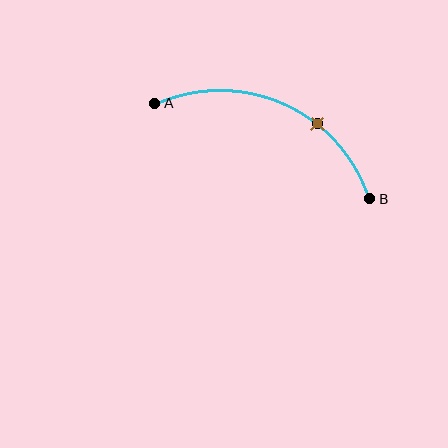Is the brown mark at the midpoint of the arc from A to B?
No. The brown mark lies on the arc but is closer to endpoint B. The arc midpoint would be at the point on the curve equidistant along the arc from both A and B.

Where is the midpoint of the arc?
The arc midpoint is the point on the curve farthest from the straight line joining A and B. It sits above that line.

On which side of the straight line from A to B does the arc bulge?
The arc bulges above the straight line connecting A and B.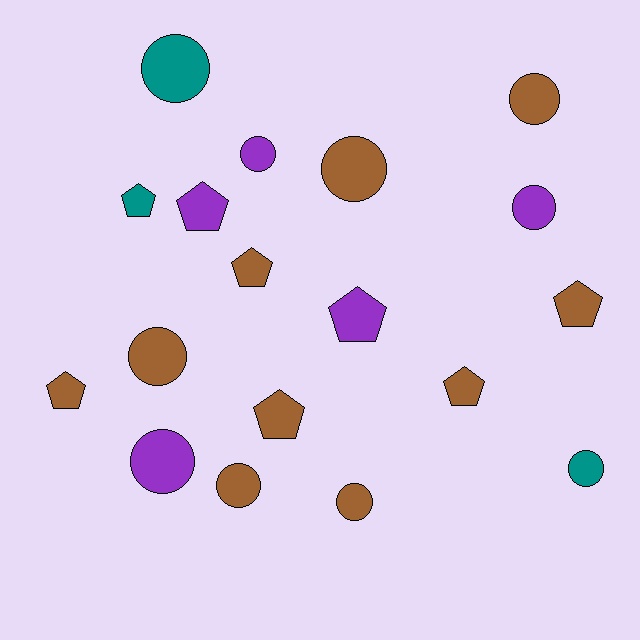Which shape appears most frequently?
Circle, with 10 objects.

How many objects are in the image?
There are 18 objects.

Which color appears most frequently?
Brown, with 10 objects.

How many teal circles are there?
There are 2 teal circles.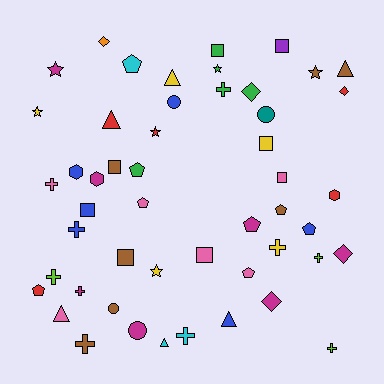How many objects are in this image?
There are 50 objects.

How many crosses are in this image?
There are 10 crosses.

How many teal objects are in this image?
There is 1 teal object.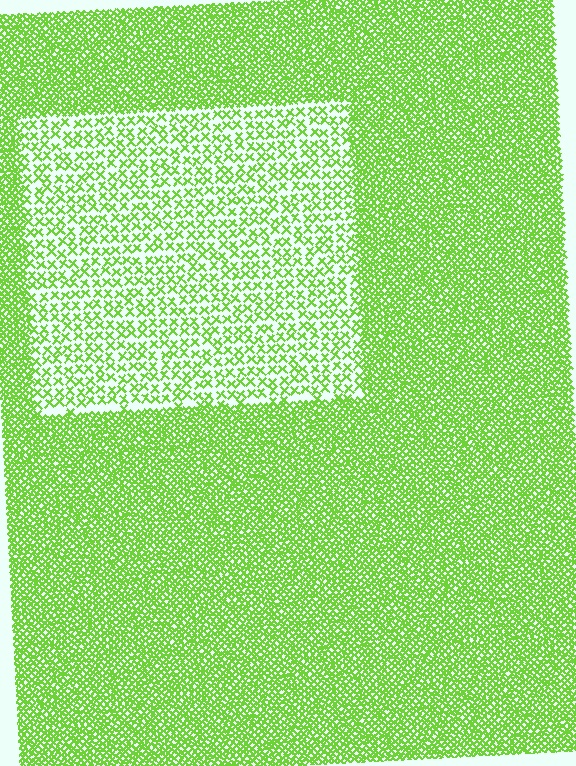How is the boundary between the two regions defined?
The boundary is defined by a change in element density (approximately 2.7x ratio). All elements are the same color, size, and shape.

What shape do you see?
I see a rectangle.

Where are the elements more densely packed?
The elements are more densely packed outside the rectangle boundary.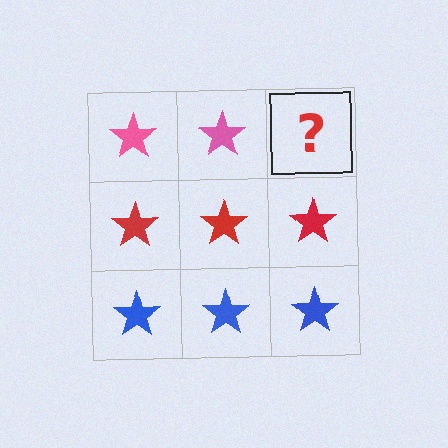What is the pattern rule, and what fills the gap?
The rule is that each row has a consistent color. The gap should be filled with a pink star.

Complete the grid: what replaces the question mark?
The question mark should be replaced with a pink star.